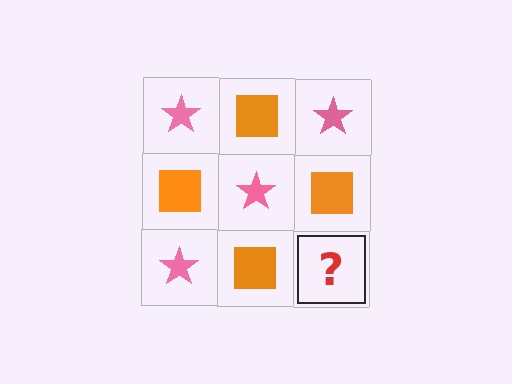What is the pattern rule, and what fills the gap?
The rule is that it alternates pink star and orange square in a checkerboard pattern. The gap should be filled with a pink star.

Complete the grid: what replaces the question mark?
The question mark should be replaced with a pink star.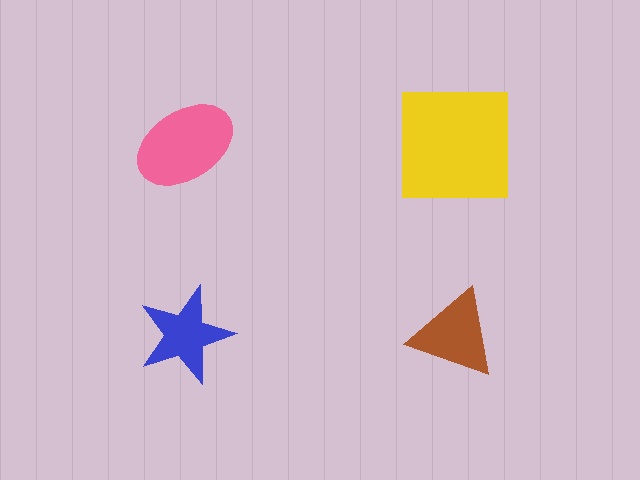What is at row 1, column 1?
A pink ellipse.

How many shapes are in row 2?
2 shapes.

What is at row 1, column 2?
A yellow square.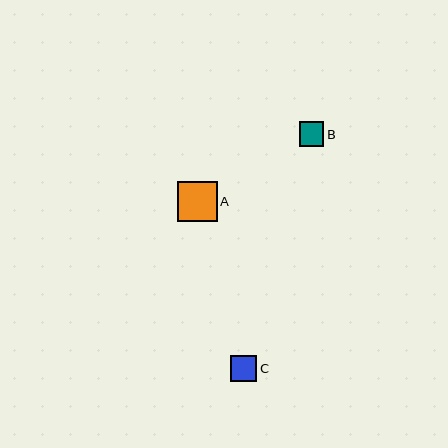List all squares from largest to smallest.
From largest to smallest: A, C, B.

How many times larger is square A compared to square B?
Square A is approximately 1.6 times the size of square B.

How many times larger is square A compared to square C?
Square A is approximately 1.5 times the size of square C.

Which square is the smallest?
Square B is the smallest with a size of approximately 25 pixels.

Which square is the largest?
Square A is the largest with a size of approximately 40 pixels.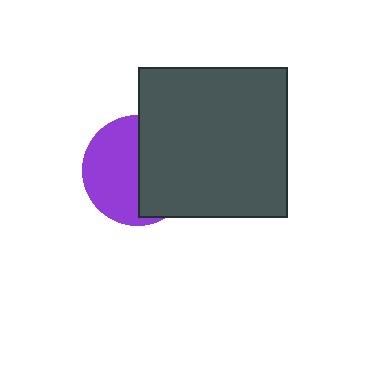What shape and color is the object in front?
The object in front is a dark gray square.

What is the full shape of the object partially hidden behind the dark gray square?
The partially hidden object is a purple circle.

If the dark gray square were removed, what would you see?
You would see the complete purple circle.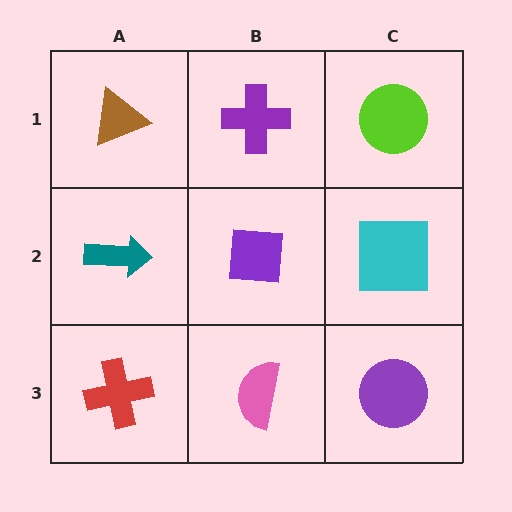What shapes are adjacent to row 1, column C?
A cyan square (row 2, column C), a purple cross (row 1, column B).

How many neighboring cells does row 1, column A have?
2.